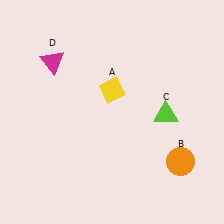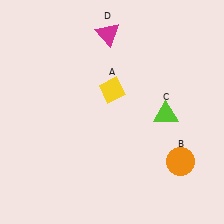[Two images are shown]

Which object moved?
The magenta triangle (D) moved right.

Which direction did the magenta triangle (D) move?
The magenta triangle (D) moved right.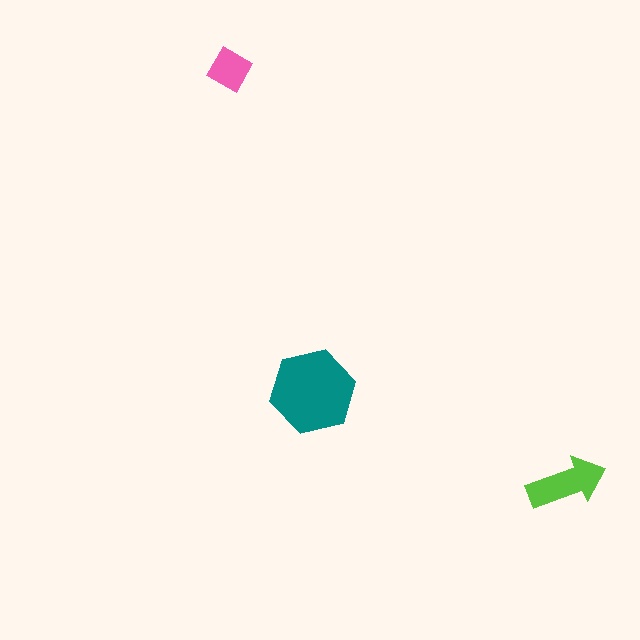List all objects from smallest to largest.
The pink diamond, the lime arrow, the teal hexagon.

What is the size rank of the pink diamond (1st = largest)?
3rd.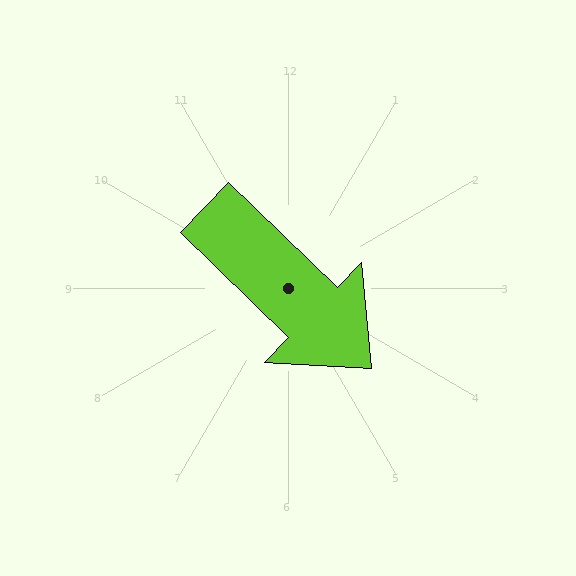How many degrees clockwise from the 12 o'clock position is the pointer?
Approximately 134 degrees.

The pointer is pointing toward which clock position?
Roughly 4 o'clock.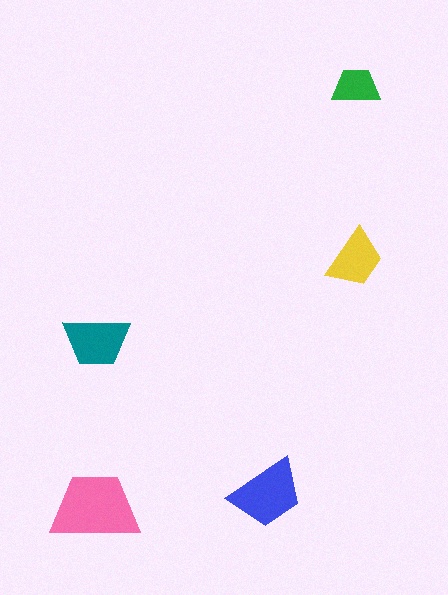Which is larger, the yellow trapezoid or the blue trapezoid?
The blue one.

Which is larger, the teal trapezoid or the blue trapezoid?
The blue one.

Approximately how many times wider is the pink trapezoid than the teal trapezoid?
About 1.5 times wider.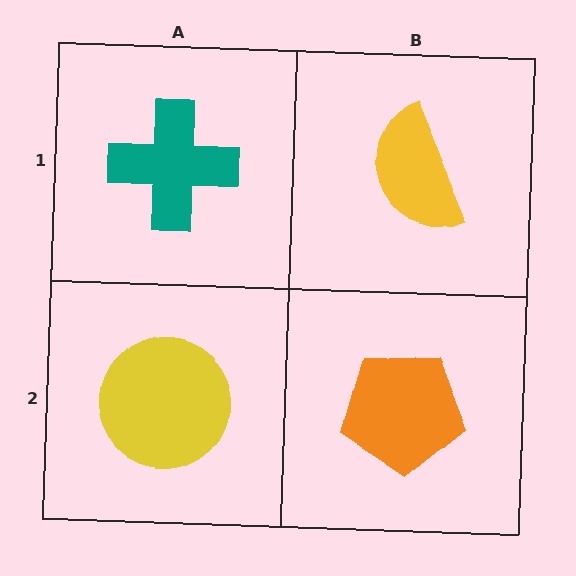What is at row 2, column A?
A yellow circle.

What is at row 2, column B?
An orange pentagon.